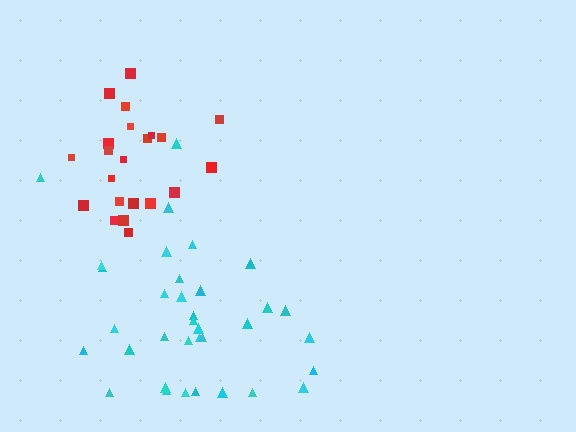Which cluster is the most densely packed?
Red.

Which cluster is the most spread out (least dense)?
Cyan.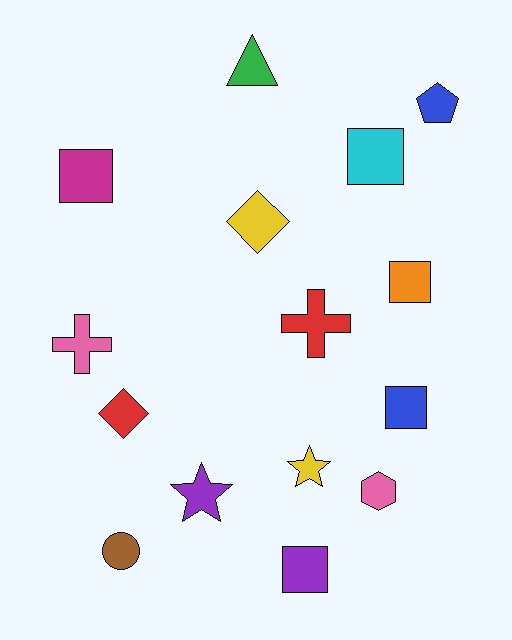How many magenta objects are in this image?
There is 1 magenta object.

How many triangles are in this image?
There is 1 triangle.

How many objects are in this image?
There are 15 objects.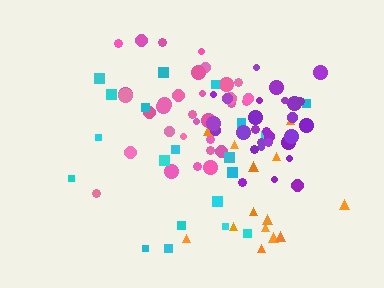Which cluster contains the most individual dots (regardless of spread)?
Pink (35).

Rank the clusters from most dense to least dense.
purple, pink, cyan, orange.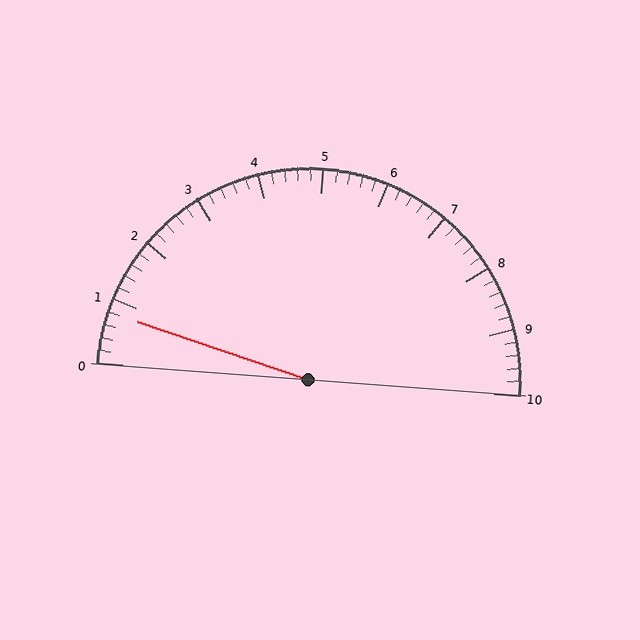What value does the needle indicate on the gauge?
The needle indicates approximately 0.8.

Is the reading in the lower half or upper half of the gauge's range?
The reading is in the lower half of the range (0 to 10).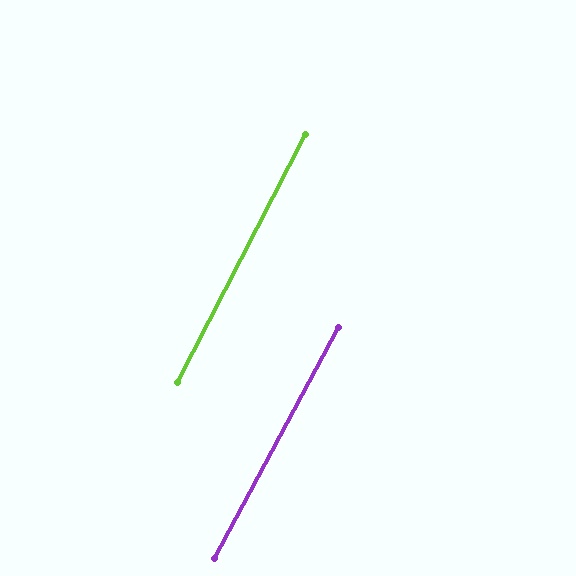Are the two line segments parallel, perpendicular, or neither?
Parallel — their directions differ by only 1.1°.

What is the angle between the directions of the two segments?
Approximately 1 degree.